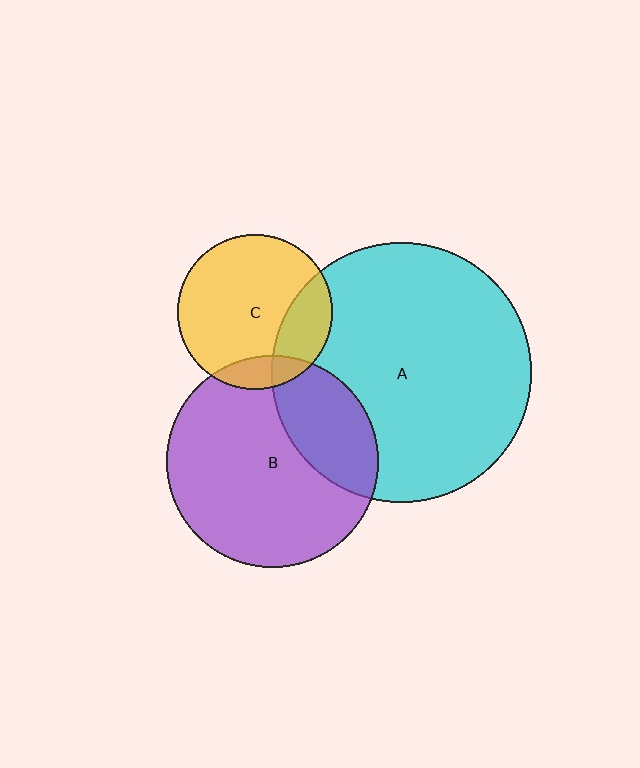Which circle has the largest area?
Circle A (cyan).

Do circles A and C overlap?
Yes.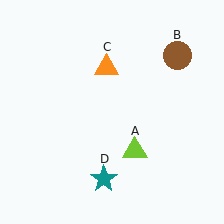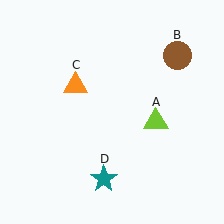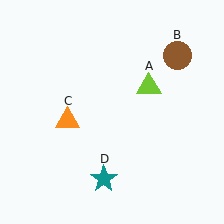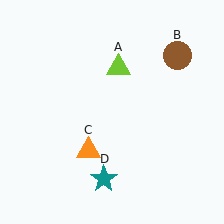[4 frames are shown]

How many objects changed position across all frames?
2 objects changed position: lime triangle (object A), orange triangle (object C).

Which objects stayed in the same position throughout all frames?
Brown circle (object B) and teal star (object D) remained stationary.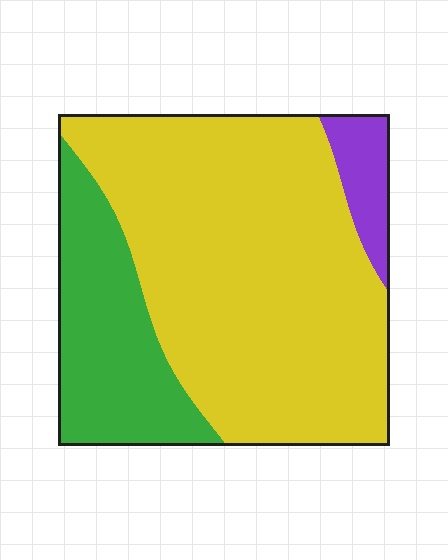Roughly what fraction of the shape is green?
Green covers 24% of the shape.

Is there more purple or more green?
Green.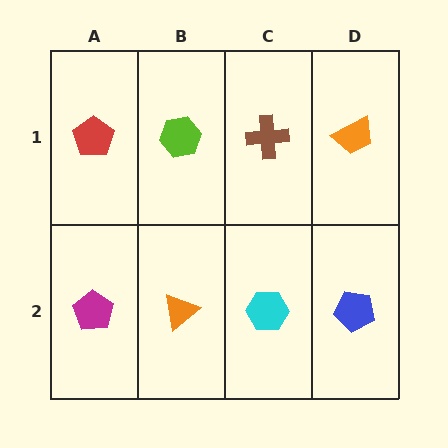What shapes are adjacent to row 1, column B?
An orange triangle (row 2, column B), a red pentagon (row 1, column A), a brown cross (row 1, column C).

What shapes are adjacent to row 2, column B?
A lime hexagon (row 1, column B), a magenta pentagon (row 2, column A), a cyan hexagon (row 2, column C).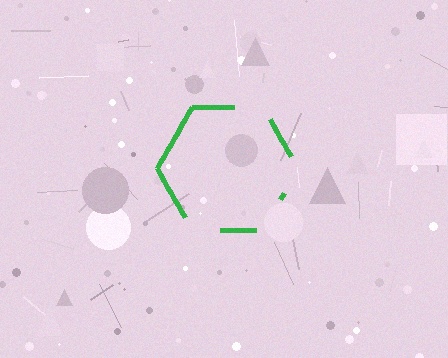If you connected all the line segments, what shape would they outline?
They would outline a hexagon.